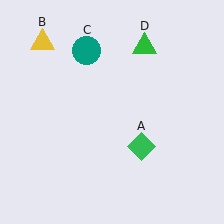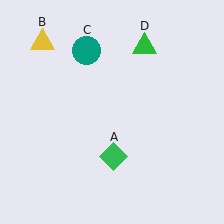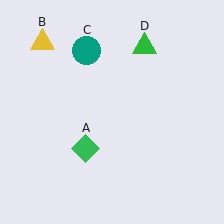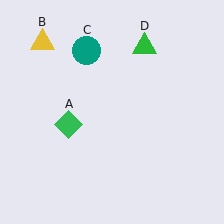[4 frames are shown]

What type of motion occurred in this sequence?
The green diamond (object A) rotated clockwise around the center of the scene.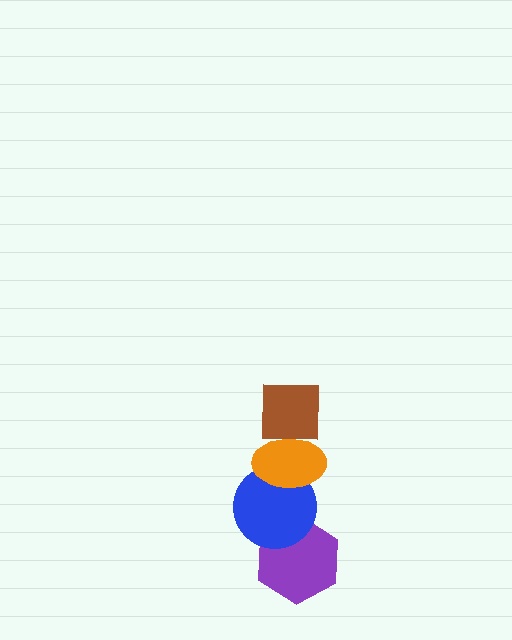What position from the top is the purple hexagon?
The purple hexagon is 4th from the top.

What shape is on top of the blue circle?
The orange ellipse is on top of the blue circle.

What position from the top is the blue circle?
The blue circle is 3rd from the top.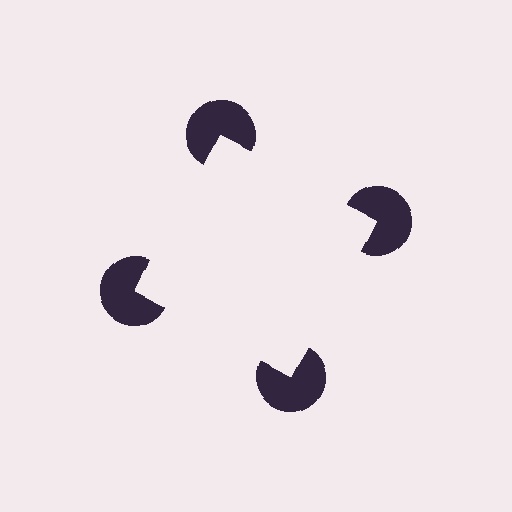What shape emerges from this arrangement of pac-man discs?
An illusory square — its edges are inferred from the aligned wedge cuts in the pac-man discs, not physically drawn.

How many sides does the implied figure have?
4 sides.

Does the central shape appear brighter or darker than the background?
It typically appears slightly brighter than the background, even though no actual brightness change is drawn.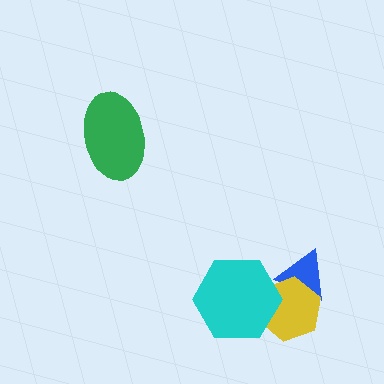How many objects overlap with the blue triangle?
1 object overlaps with the blue triangle.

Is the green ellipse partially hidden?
No, no other shape covers it.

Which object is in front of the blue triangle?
The yellow hexagon is in front of the blue triangle.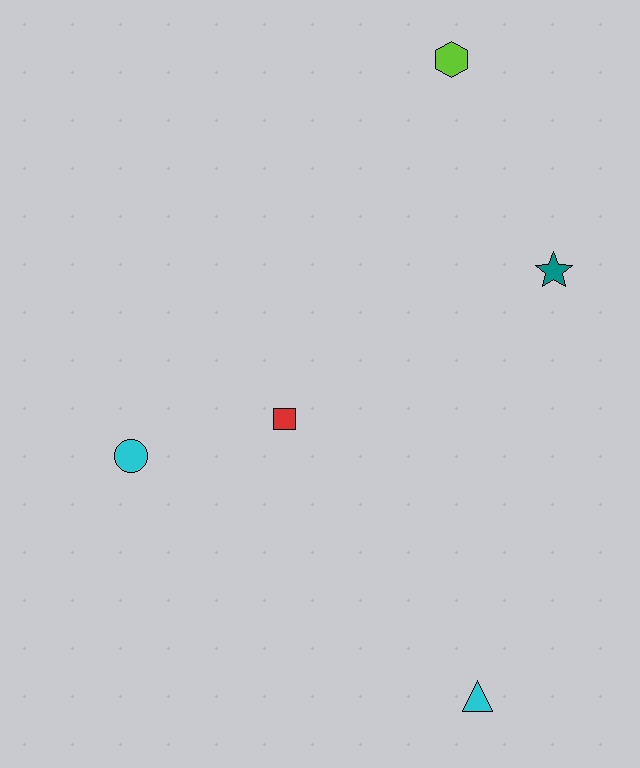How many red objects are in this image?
There is 1 red object.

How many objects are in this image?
There are 5 objects.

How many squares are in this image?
There is 1 square.